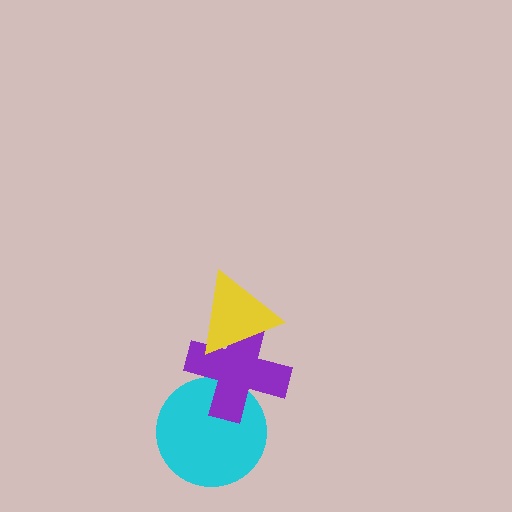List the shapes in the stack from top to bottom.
From top to bottom: the yellow triangle, the purple cross, the cyan circle.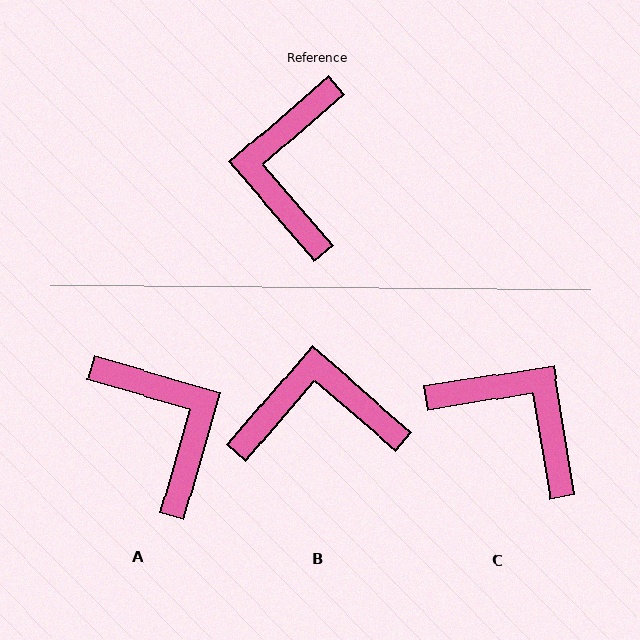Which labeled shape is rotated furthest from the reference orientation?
A, about 147 degrees away.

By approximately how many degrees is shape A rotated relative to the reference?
Approximately 147 degrees clockwise.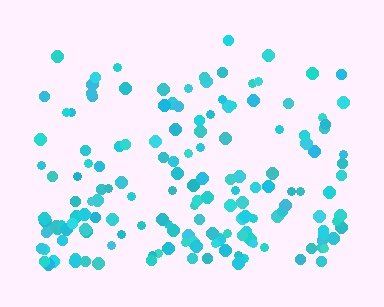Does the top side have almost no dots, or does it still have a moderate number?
Still a moderate number, just noticeably fewer than the bottom.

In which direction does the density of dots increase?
From top to bottom, with the bottom side densest.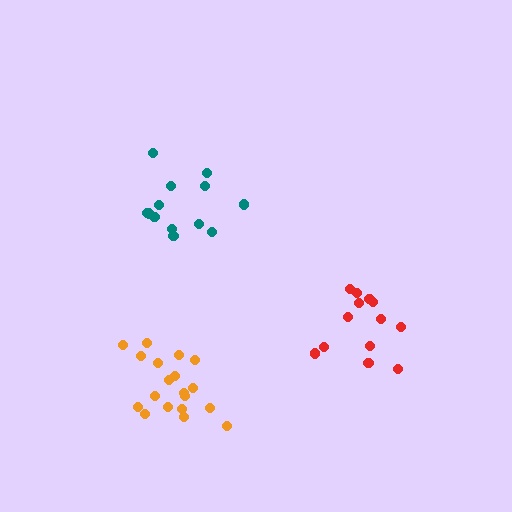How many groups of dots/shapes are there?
There are 3 groups.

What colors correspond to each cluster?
The clusters are colored: orange, teal, red.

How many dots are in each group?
Group 1: 19 dots, Group 2: 13 dots, Group 3: 13 dots (45 total).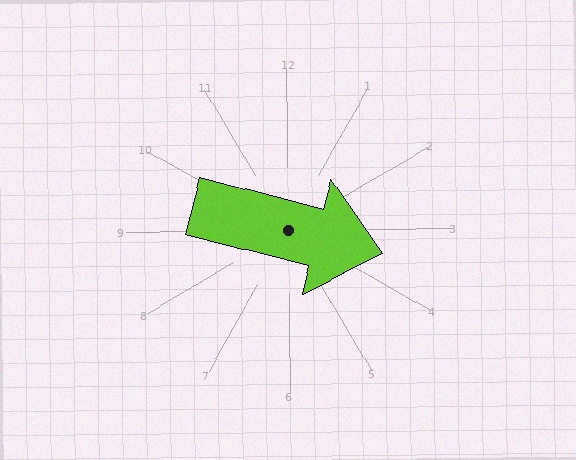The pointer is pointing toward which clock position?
Roughly 3 o'clock.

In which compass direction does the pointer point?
East.